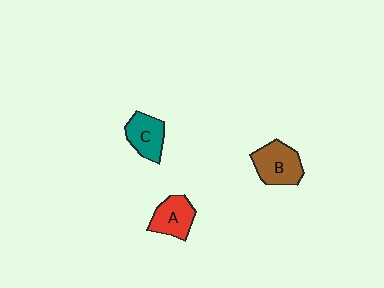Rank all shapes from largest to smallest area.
From largest to smallest: B (brown), A (red), C (teal).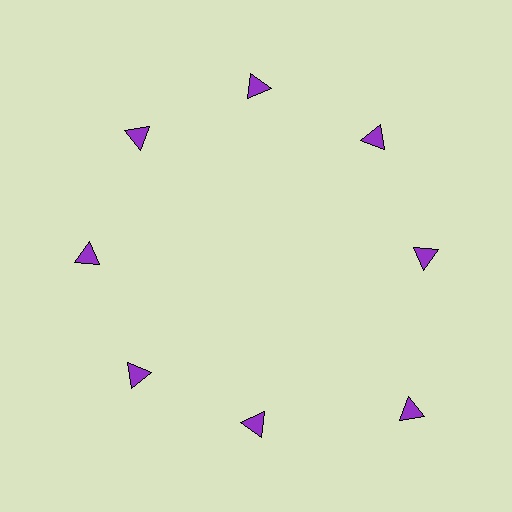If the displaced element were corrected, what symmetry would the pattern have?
It would have 8-fold rotational symmetry — the pattern would map onto itself every 45 degrees.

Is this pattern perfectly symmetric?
No. The 8 purple triangles are arranged in a ring, but one element near the 4 o'clock position is pushed outward from the center, breaking the 8-fold rotational symmetry.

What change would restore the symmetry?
The symmetry would be restored by moving it inward, back onto the ring so that all 8 triangles sit at equal angles and equal distance from the center.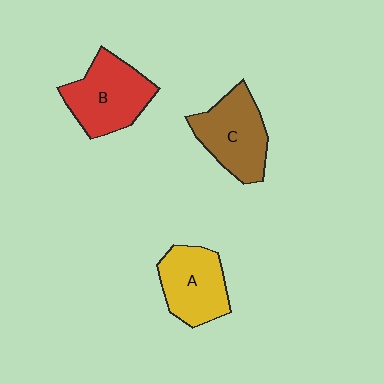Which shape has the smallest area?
Shape A (yellow).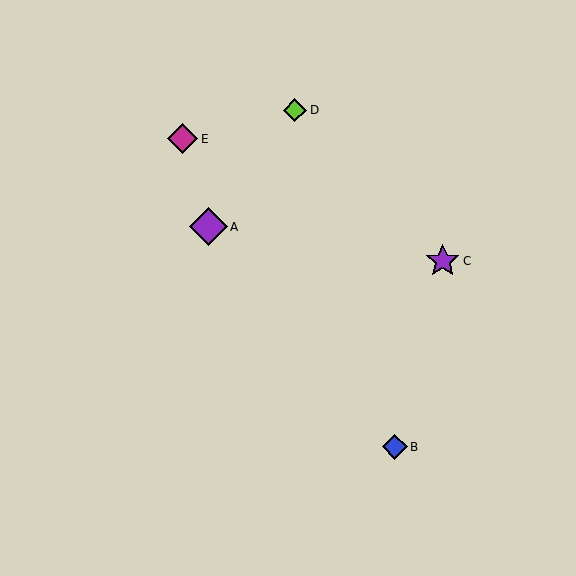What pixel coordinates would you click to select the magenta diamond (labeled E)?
Click at (183, 139) to select the magenta diamond E.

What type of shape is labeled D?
Shape D is a lime diamond.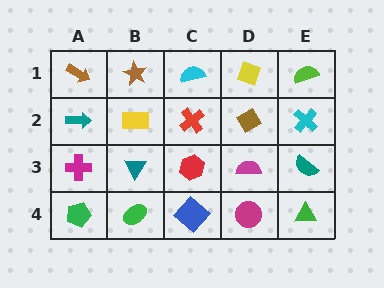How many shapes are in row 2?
5 shapes.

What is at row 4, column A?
A green pentagon.